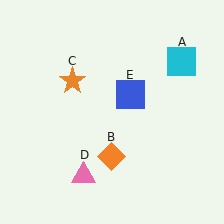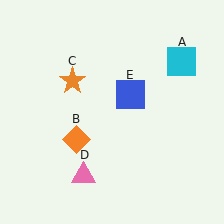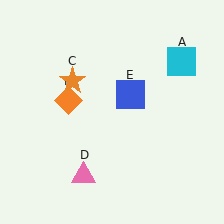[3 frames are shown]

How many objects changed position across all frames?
1 object changed position: orange diamond (object B).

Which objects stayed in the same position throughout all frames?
Cyan square (object A) and orange star (object C) and pink triangle (object D) and blue square (object E) remained stationary.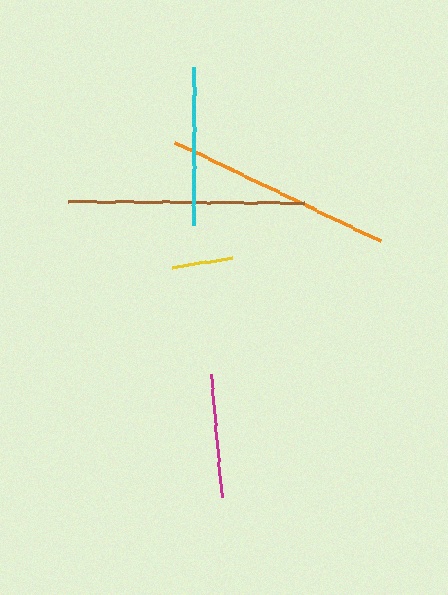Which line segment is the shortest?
The yellow line is the shortest at approximately 60 pixels.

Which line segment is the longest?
The brown line is the longest at approximately 235 pixels.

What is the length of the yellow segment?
The yellow segment is approximately 60 pixels long.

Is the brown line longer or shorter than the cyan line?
The brown line is longer than the cyan line.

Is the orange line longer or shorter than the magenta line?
The orange line is longer than the magenta line.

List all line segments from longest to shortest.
From longest to shortest: brown, orange, cyan, magenta, yellow.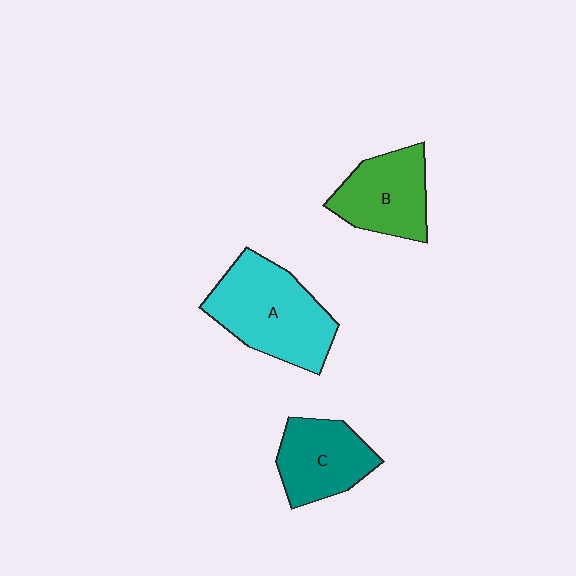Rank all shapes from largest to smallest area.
From largest to smallest: A (cyan), B (green), C (teal).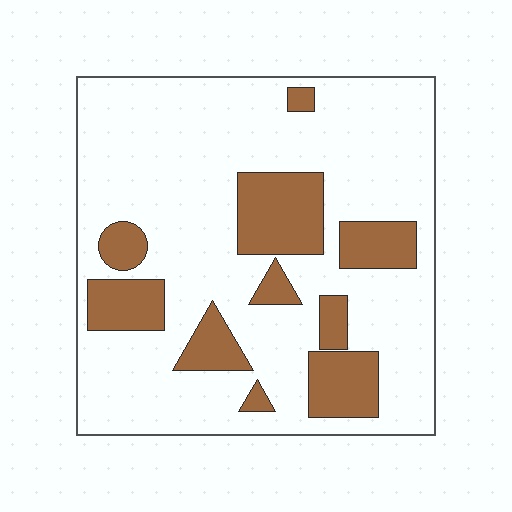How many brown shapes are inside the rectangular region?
10.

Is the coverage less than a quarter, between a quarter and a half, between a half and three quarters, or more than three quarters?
Less than a quarter.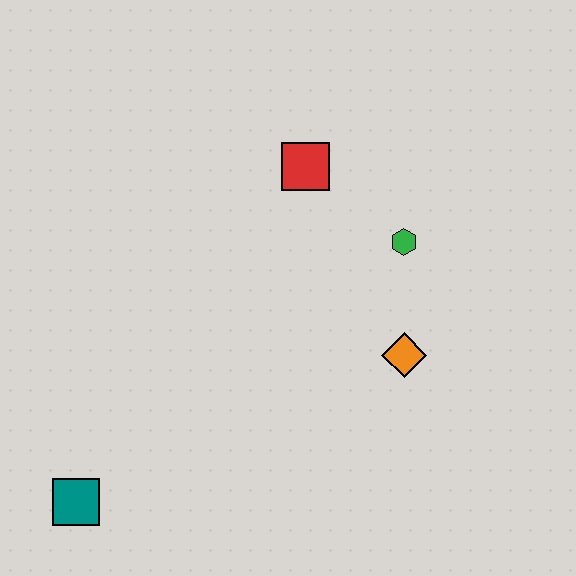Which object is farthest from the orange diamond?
The teal square is farthest from the orange diamond.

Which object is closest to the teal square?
The orange diamond is closest to the teal square.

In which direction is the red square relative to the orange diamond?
The red square is above the orange diamond.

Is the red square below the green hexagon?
No